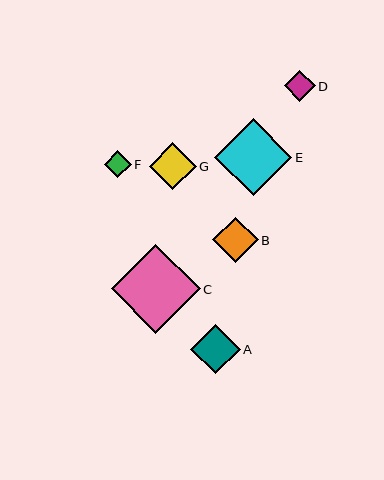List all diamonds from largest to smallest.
From largest to smallest: C, E, A, G, B, D, F.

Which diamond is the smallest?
Diamond F is the smallest with a size of approximately 27 pixels.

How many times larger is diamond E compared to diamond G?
Diamond E is approximately 1.6 times the size of diamond G.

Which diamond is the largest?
Diamond C is the largest with a size of approximately 89 pixels.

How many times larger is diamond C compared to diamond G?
Diamond C is approximately 1.9 times the size of diamond G.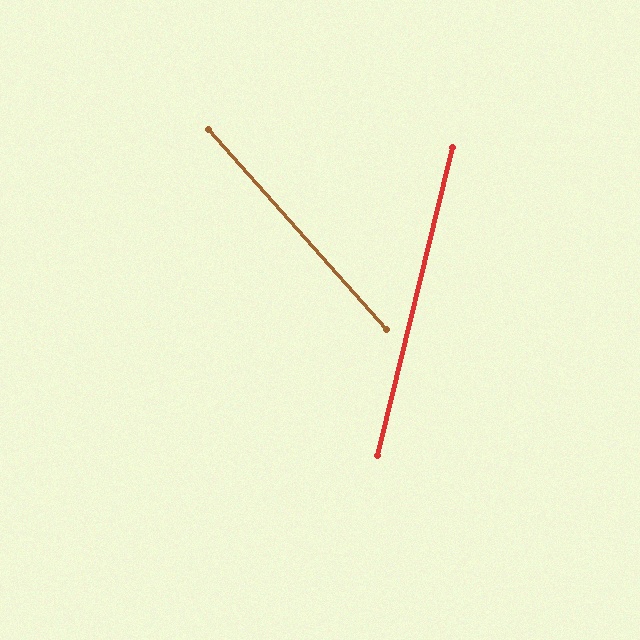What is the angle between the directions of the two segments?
Approximately 55 degrees.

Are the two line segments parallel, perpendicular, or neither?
Neither parallel nor perpendicular — they differ by about 55°.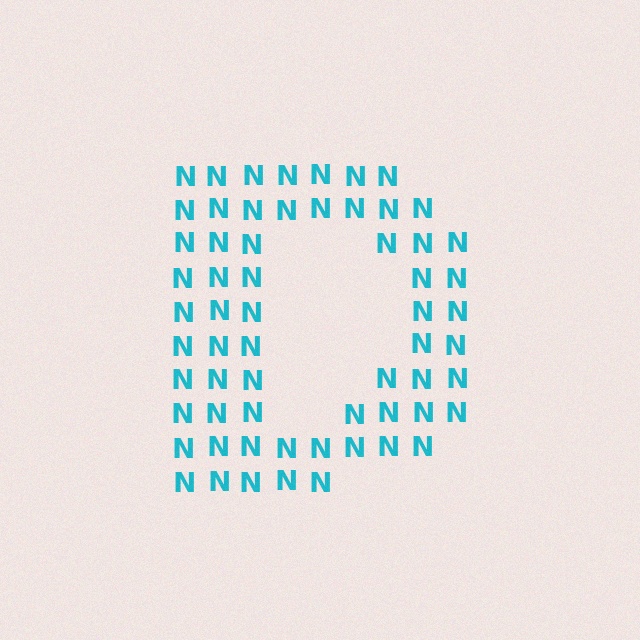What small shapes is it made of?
It is made of small letter N's.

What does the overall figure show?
The overall figure shows the letter D.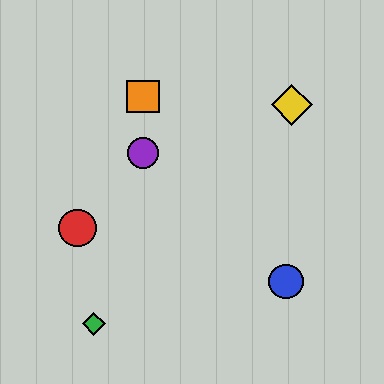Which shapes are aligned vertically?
The purple circle, the orange square are aligned vertically.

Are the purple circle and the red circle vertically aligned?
No, the purple circle is at x≈143 and the red circle is at x≈78.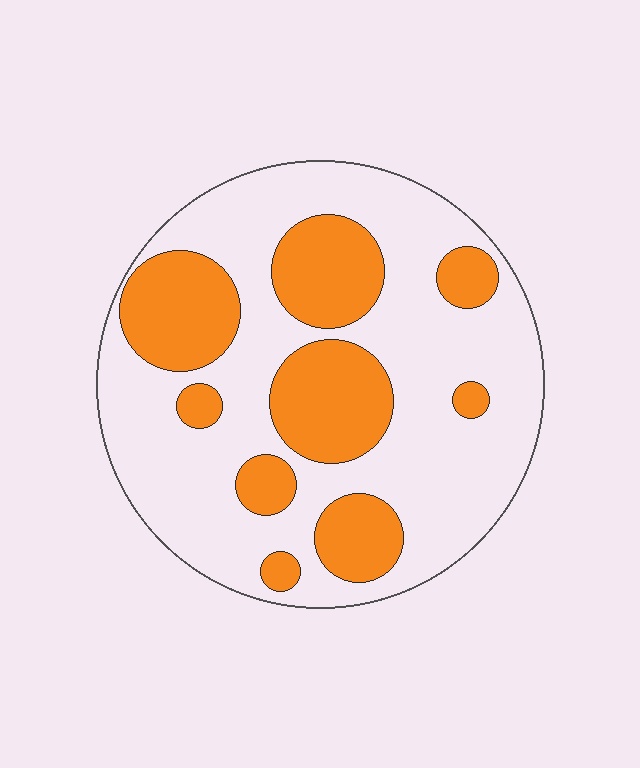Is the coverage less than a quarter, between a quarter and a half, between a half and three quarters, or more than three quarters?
Between a quarter and a half.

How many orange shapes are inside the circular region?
9.